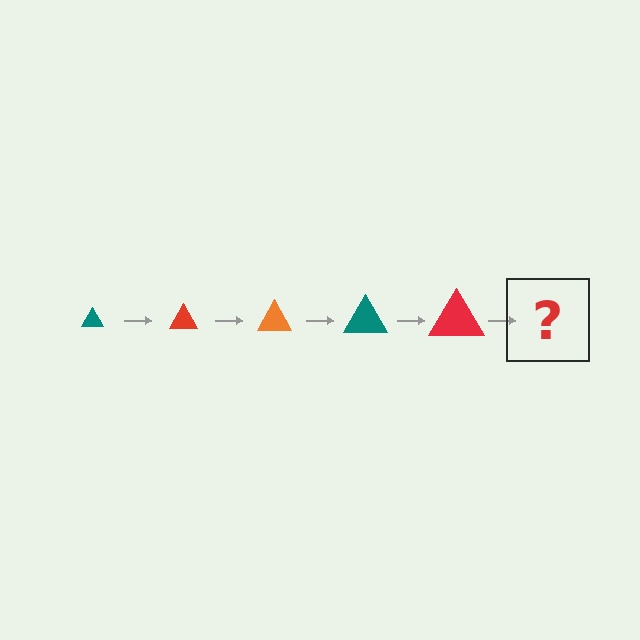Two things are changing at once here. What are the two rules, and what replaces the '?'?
The two rules are that the triangle grows larger each step and the color cycles through teal, red, and orange. The '?' should be an orange triangle, larger than the previous one.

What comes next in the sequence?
The next element should be an orange triangle, larger than the previous one.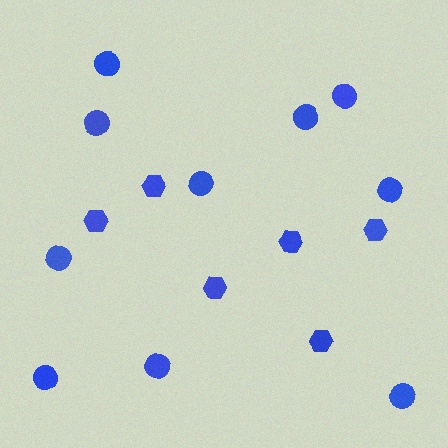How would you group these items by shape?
There are 2 groups: one group of circles (10) and one group of hexagons (6).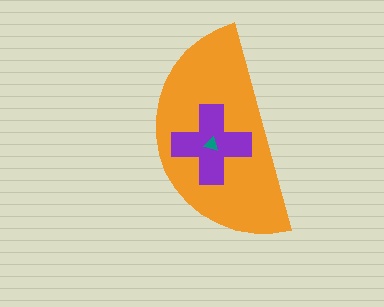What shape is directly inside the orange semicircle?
The purple cross.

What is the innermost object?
The teal triangle.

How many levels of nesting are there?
3.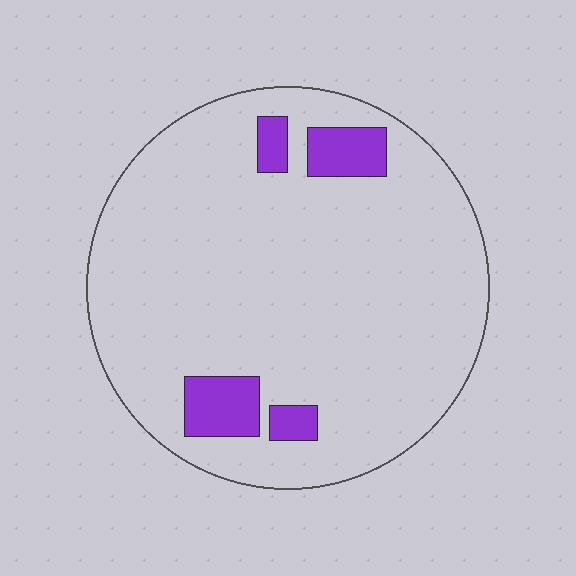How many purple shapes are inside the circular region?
4.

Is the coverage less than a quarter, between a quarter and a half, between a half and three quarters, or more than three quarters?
Less than a quarter.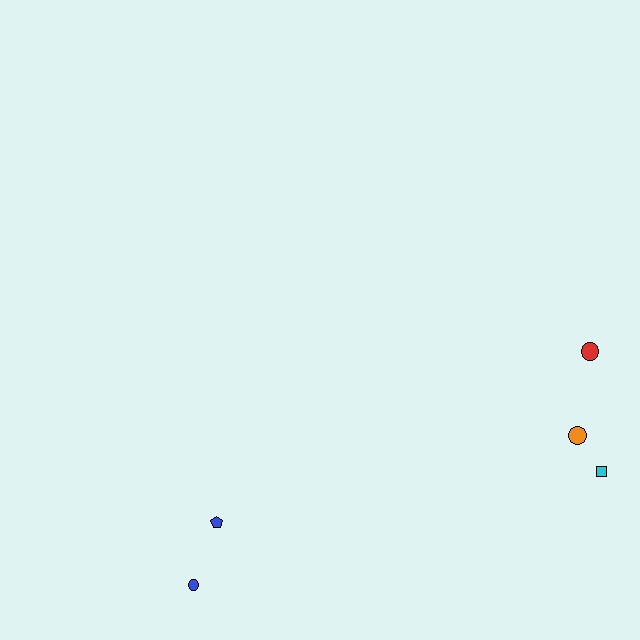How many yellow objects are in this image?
There are no yellow objects.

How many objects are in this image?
There are 5 objects.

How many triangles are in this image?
There are no triangles.